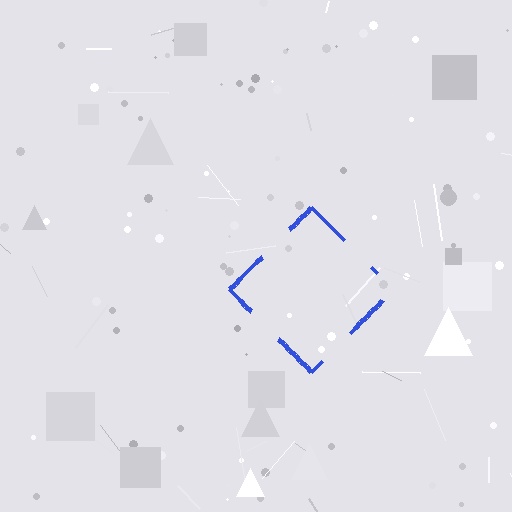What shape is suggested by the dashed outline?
The dashed outline suggests a diamond.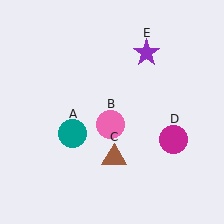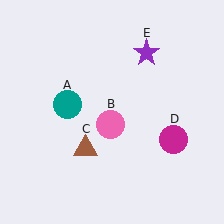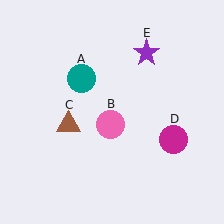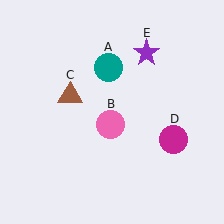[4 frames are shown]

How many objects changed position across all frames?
2 objects changed position: teal circle (object A), brown triangle (object C).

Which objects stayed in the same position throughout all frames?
Pink circle (object B) and magenta circle (object D) and purple star (object E) remained stationary.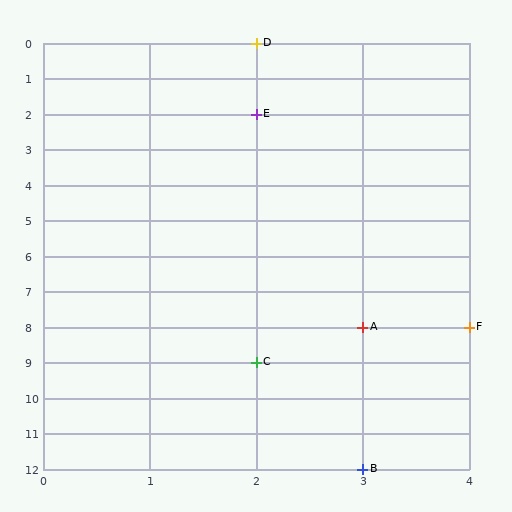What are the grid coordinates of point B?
Point B is at grid coordinates (3, 12).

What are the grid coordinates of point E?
Point E is at grid coordinates (2, 2).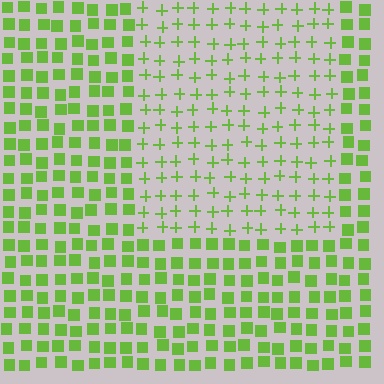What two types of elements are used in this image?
The image uses plus signs inside the rectangle region and squares outside it.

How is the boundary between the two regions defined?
The boundary is defined by a change in element shape: plus signs inside vs. squares outside. All elements share the same color and spacing.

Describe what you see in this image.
The image is filled with small lime elements arranged in a uniform grid. A rectangle-shaped region contains plus signs, while the surrounding area contains squares. The boundary is defined purely by the change in element shape.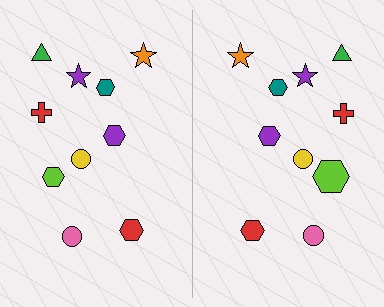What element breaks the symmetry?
The lime hexagon on the right side has a different size than its mirror counterpart.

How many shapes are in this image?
There are 20 shapes in this image.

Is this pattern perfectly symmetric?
No, the pattern is not perfectly symmetric. The lime hexagon on the right side has a different size than its mirror counterpart.